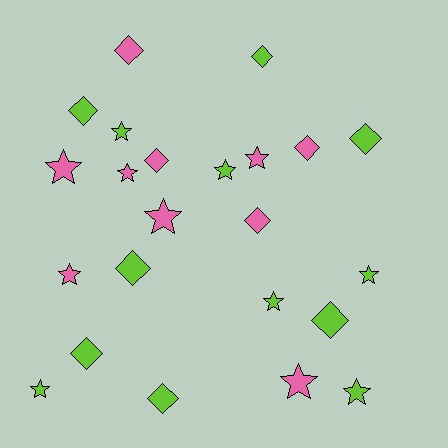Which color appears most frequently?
Lime, with 13 objects.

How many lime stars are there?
There are 6 lime stars.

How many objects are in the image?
There are 23 objects.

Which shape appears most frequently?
Star, with 12 objects.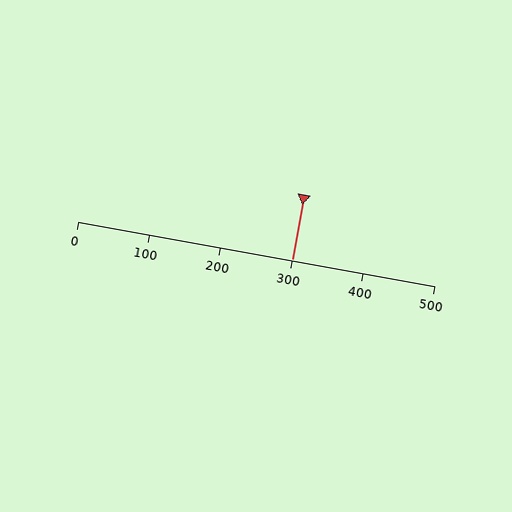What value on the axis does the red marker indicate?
The marker indicates approximately 300.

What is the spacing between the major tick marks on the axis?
The major ticks are spaced 100 apart.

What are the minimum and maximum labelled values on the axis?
The axis runs from 0 to 500.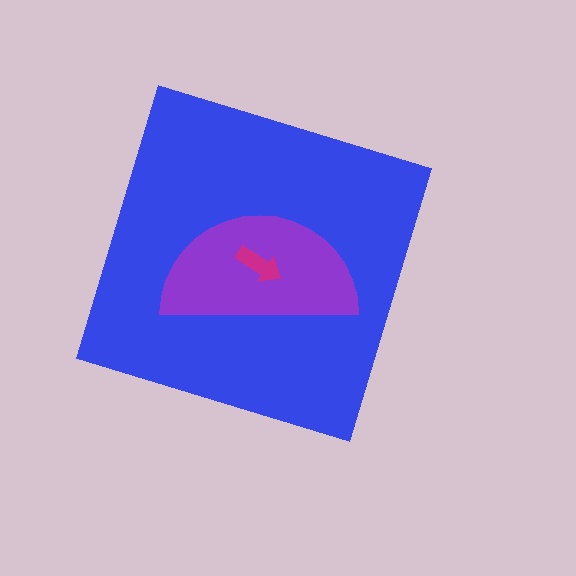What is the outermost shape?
The blue diamond.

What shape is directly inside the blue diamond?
The purple semicircle.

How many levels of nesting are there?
3.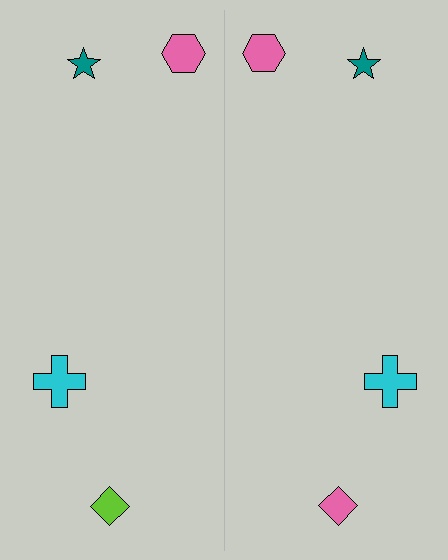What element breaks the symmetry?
The pink diamond on the right side breaks the symmetry — its mirror counterpart is lime.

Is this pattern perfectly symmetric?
No, the pattern is not perfectly symmetric. The pink diamond on the right side breaks the symmetry — its mirror counterpart is lime.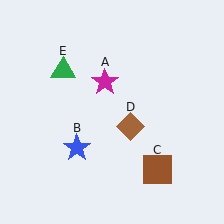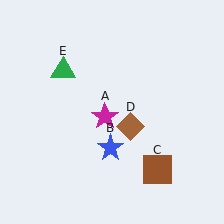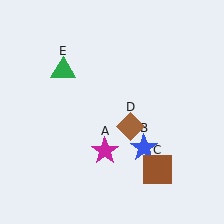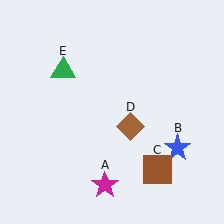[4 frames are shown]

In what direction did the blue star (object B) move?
The blue star (object B) moved right.